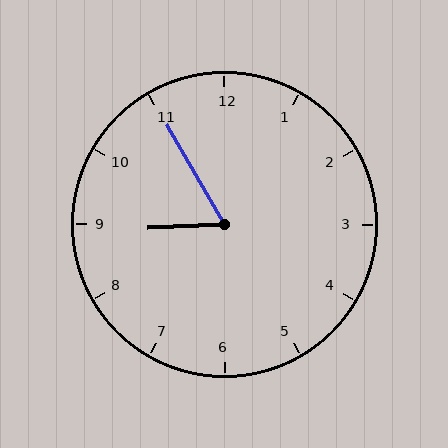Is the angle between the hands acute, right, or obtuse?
It is acute.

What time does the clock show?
8:55.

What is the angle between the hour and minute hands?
Approximately 62 degrees.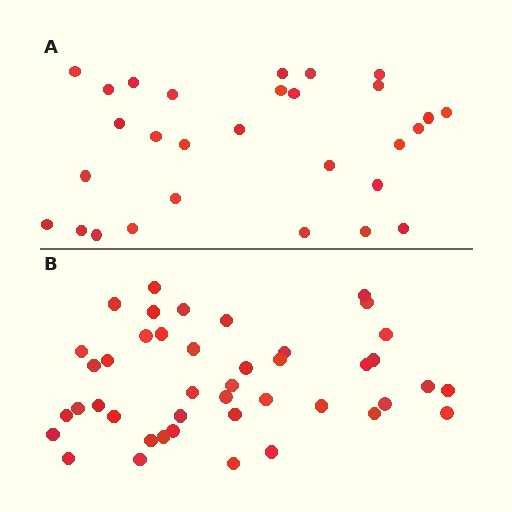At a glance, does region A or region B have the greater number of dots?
Region B (the bottom region) has more dots.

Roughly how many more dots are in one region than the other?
Region B has approximately 15 more dots than region A.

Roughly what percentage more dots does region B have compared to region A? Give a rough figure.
About 50% more.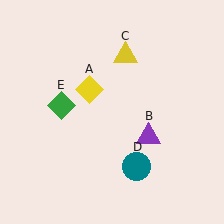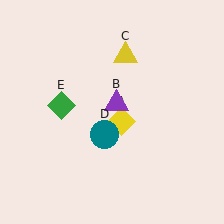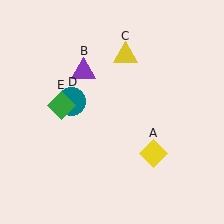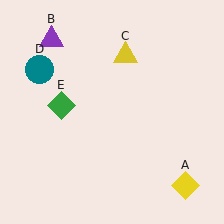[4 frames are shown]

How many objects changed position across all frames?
3 objects changed position: yellow diamond (object A), purple triangle (object B), teal circle (object D).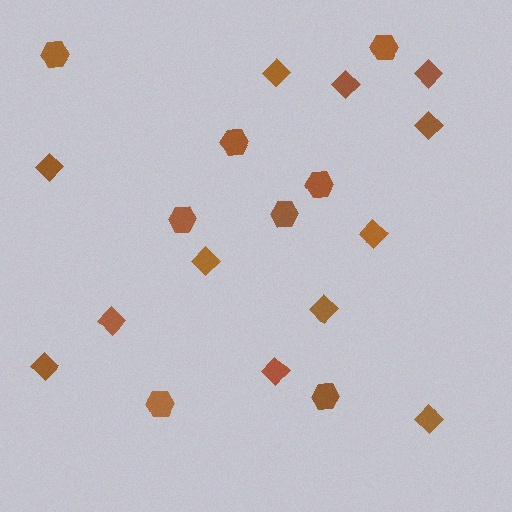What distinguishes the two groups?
There are 2 groups: one group of diamonds (12) and one group of hexagons (8).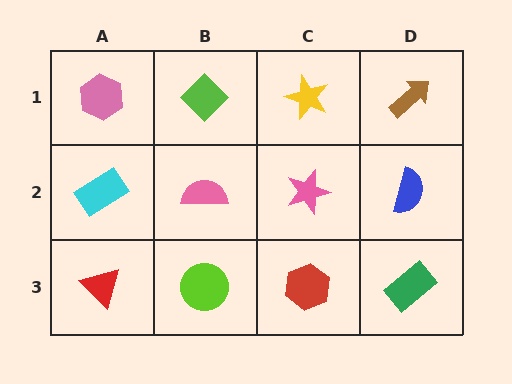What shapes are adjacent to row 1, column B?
A pink semicircle (row 2, column B), a pink hexagon (row 1, column A), a yellow star (row 1, column C).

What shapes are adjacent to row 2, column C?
A yellow star (row 1, column C), a red hexagon (row 3, column C), a pink semicircle (row 2, column B), a blue semicircle (row 2, column D).